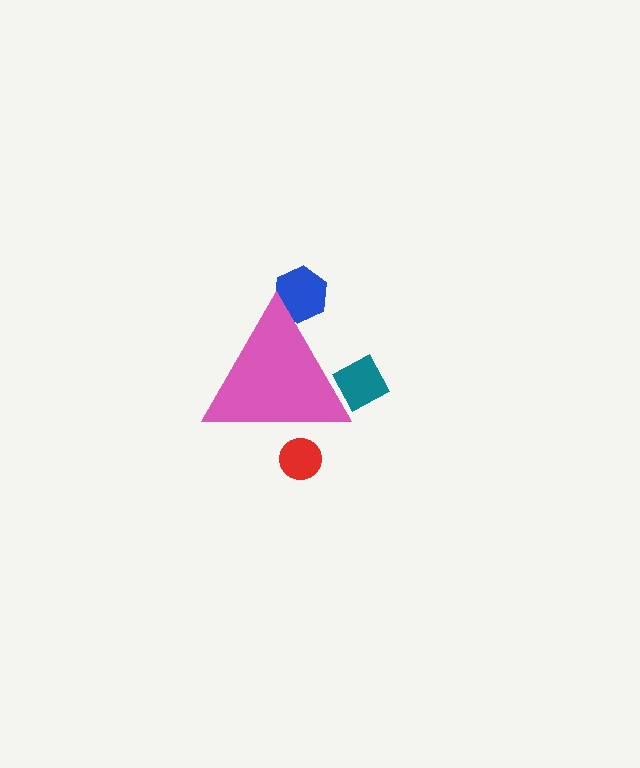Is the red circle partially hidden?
Yes, the red circle is partially hidden behind the pink triangle.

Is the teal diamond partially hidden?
Yes, the teal diamond is partially hidden behind the pink triangle.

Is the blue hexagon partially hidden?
Yes, the blue hexagon is partially hidden behind the pink triangle.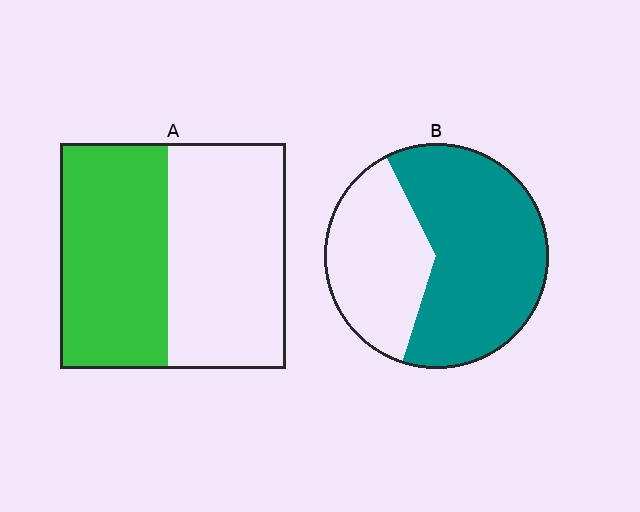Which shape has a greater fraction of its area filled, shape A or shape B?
Shape B.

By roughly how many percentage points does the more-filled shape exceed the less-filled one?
By roughly 15 percentage points (B over A).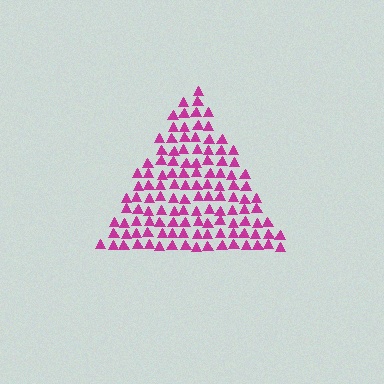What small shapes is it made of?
It is made of small triangles.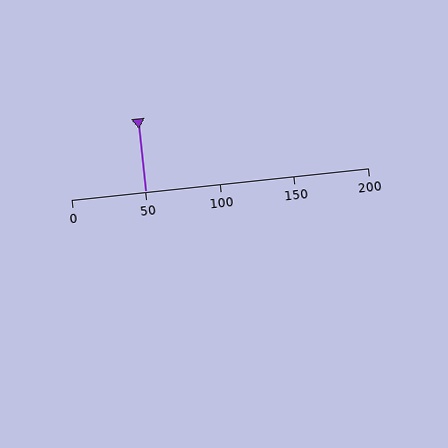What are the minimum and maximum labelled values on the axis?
The axis runs from 0 to 200.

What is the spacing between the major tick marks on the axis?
The major ticks are spaced 50 apart.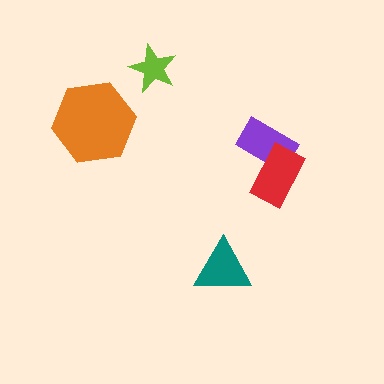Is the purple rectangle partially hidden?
Yes, it is partially covered by another shape.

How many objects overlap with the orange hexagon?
0 objects overlap with the orange hexagon.